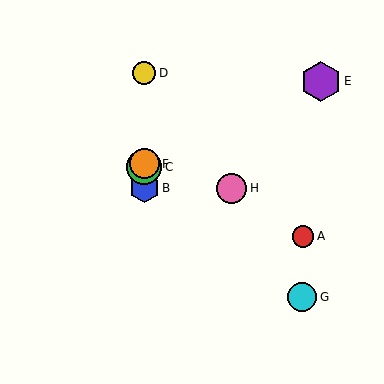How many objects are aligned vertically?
4 objects (B, C, D, F) are aligned vertically.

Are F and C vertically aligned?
Yes, both are at x≈144.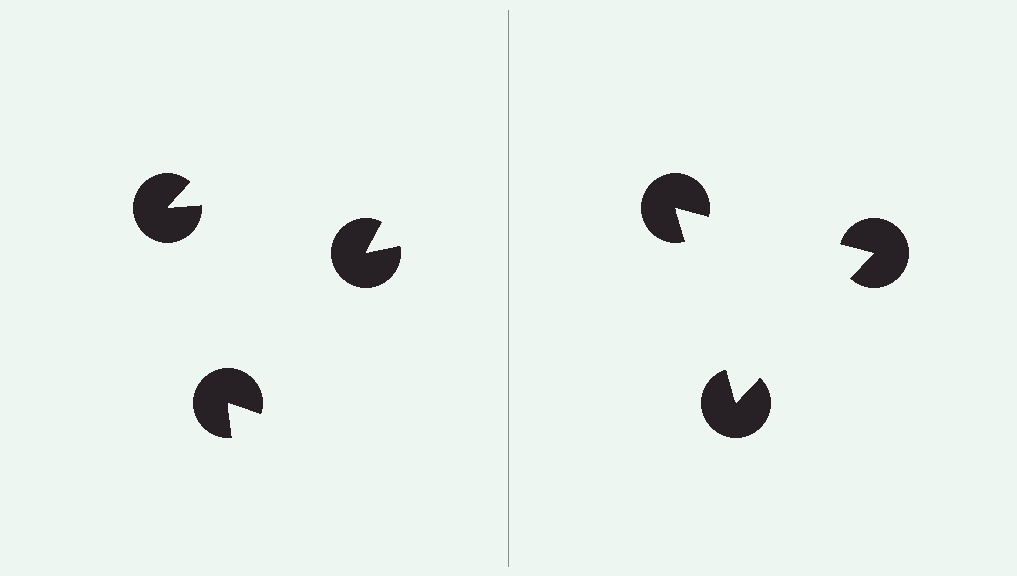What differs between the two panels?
The pac-man discs are positioned identically on both sides; only the wedge orientations differ. On the right they align to a triangle; on the left they are misaligned.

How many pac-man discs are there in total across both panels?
6 — 3 on each side.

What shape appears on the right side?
An illusory triangle.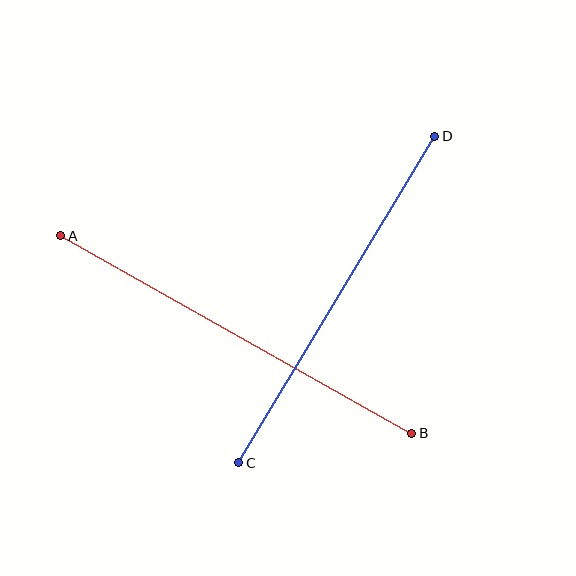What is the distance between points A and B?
The distance is approximately 403 pixels.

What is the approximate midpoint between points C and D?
The midpoint is at approximately (337, 300) pixels.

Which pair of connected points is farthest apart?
Points A and B are farthest apart.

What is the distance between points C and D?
The distance is approximately 381 pixels.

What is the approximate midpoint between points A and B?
The midpoint is at approximately (236, 334) pixels.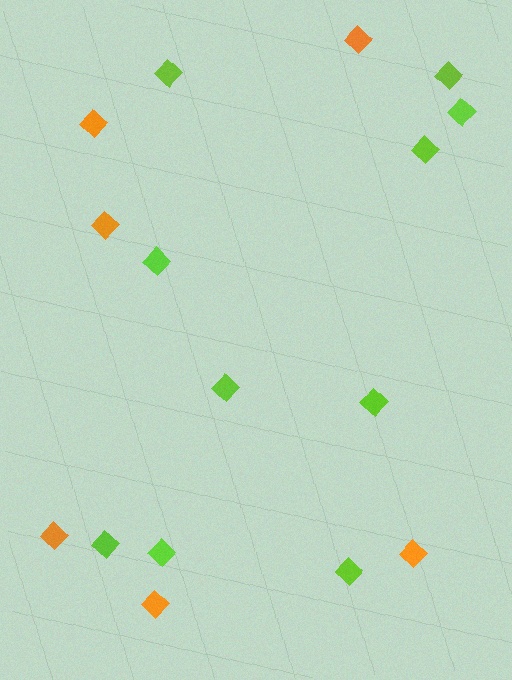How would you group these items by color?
There are 2 groups: one group of lime diamonds (10) and one group of orange diamonds (6).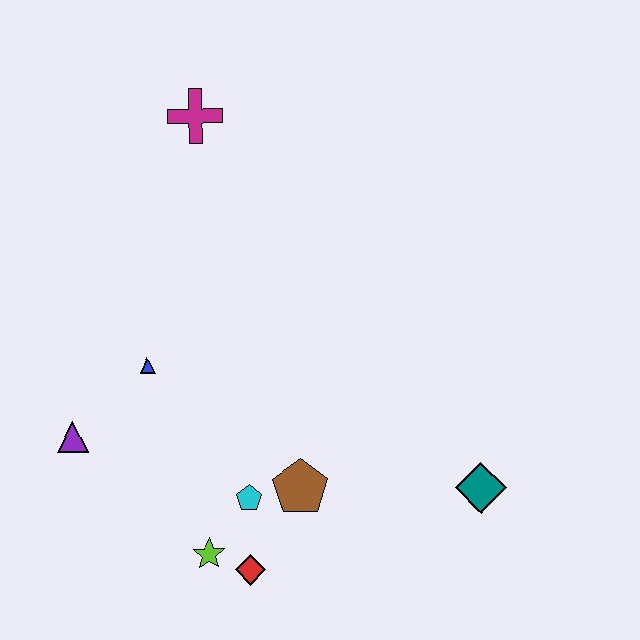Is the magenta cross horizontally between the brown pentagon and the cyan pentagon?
No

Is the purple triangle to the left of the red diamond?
Yes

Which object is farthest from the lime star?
The magenta cross is farthest from the lime star.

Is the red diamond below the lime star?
Yes